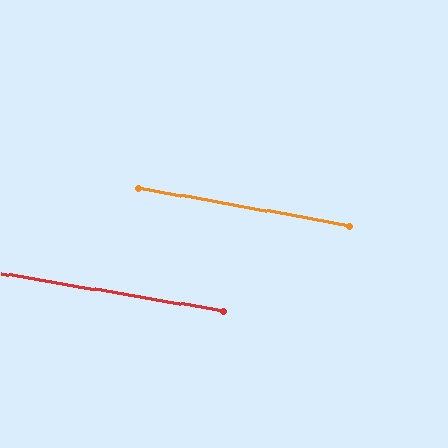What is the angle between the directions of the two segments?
Approximately 0 degrees.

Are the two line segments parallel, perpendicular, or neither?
Parallel — their directions differ by only 0.3°.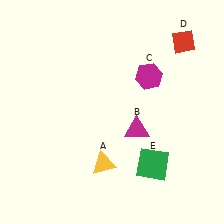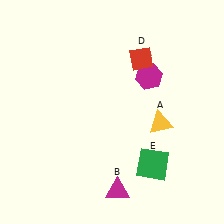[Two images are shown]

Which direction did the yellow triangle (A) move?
The yellow triangle (A) moved right.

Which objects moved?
The objects that moved are: the yellow triangle (A), the magenta triangle (B), the red diamond (D).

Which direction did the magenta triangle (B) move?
The magenta triangle (B) moved down.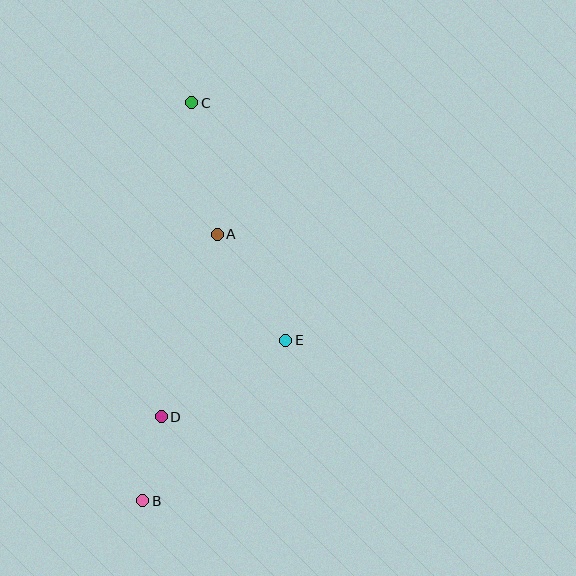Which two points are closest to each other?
Points B and D are closest to each other.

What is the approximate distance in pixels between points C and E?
The distance between C and E is approximately 255 pixels.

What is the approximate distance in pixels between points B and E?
The distance between B and E is approximately 215 pixels.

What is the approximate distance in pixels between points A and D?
The distance between A and D is approximately 191 pixels.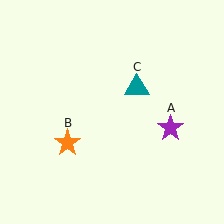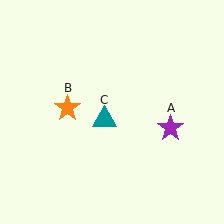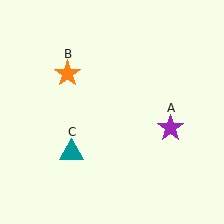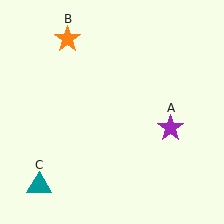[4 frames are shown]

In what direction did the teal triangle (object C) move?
The teal triangle (object C) moved down and to the left.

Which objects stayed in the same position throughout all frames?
Purple star (object A) remained stationary.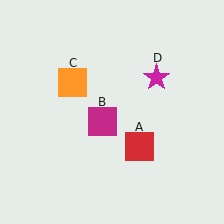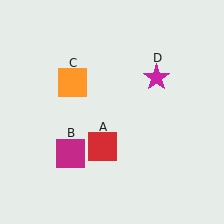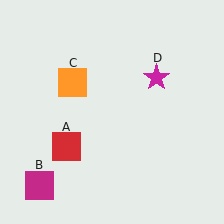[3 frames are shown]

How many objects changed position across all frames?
2 objects changed position: red square (object A), magenta square (object B).